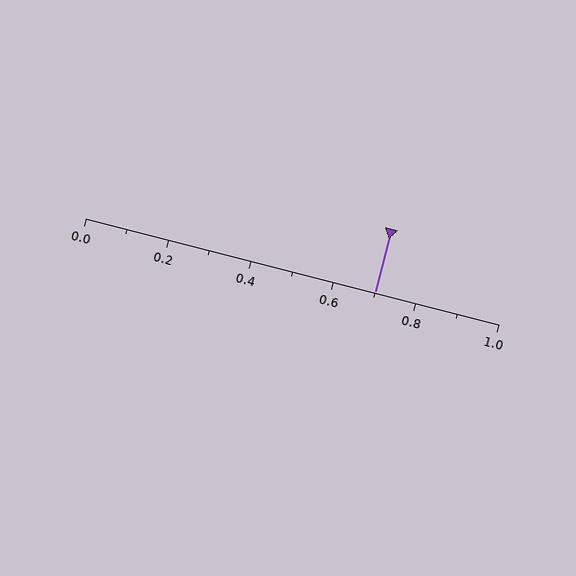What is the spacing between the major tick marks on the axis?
The major ticks are spaced 0.2 apart.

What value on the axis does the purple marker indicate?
The marker indicates approximately 0.7.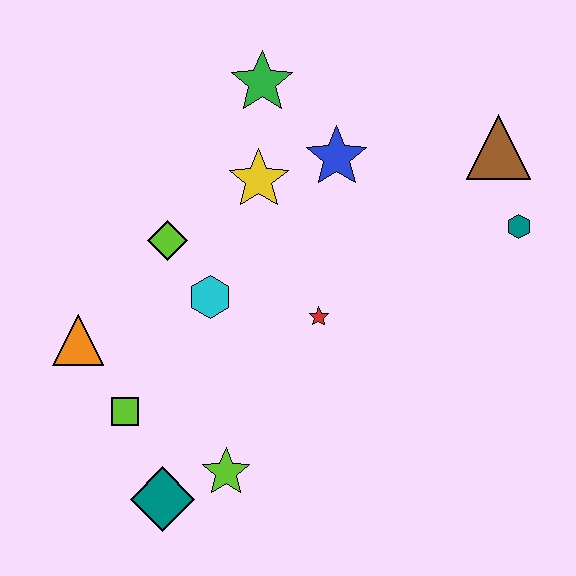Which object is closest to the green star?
The yellow star is closest to the green star.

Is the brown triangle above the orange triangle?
Yes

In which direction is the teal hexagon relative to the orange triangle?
The teal hexagon is to the right of the orange triangle.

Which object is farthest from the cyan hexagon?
The brown triangle is farthest from the cyan hexagon.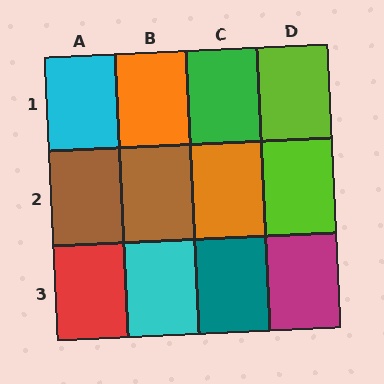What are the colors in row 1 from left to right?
Cyan, orange, green, lime.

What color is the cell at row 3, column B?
Cyan.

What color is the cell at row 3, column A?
Red.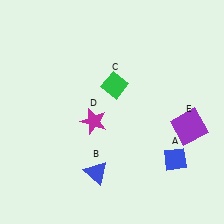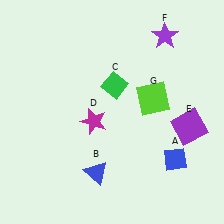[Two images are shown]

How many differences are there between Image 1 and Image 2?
There are 2 differences between the two images.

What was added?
A purple star (F), a lime square (G) were added in Image 2.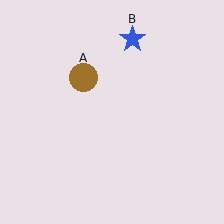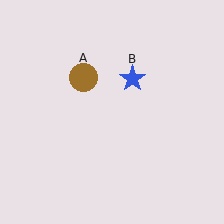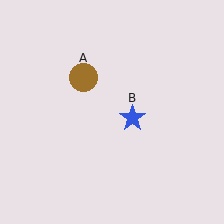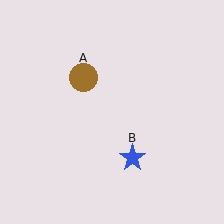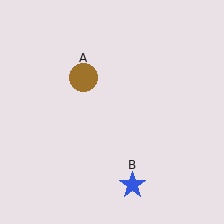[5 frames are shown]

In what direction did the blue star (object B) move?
The blue star (object B) moved down.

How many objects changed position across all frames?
1 object changed position: blue star (object B).